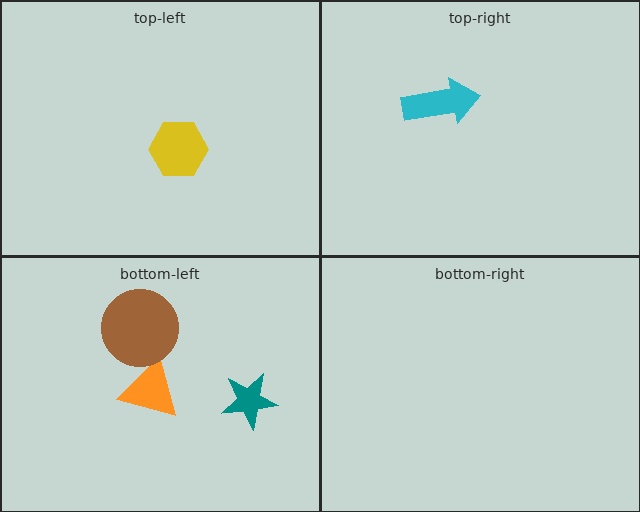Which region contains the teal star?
The bottom-left region.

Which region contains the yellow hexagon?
The top-left region.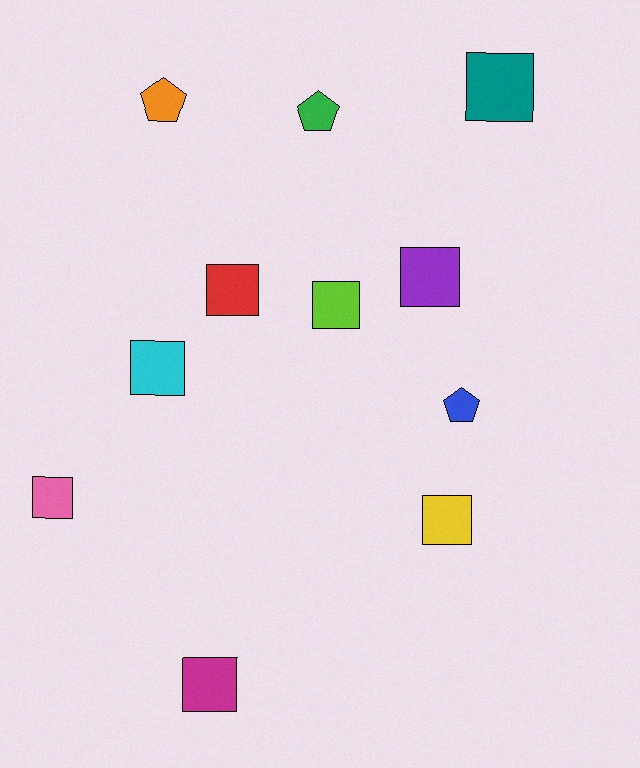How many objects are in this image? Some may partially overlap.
There are 11 objects.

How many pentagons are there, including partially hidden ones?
There are 3 pentagons.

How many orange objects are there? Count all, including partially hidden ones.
There is 1 orange object.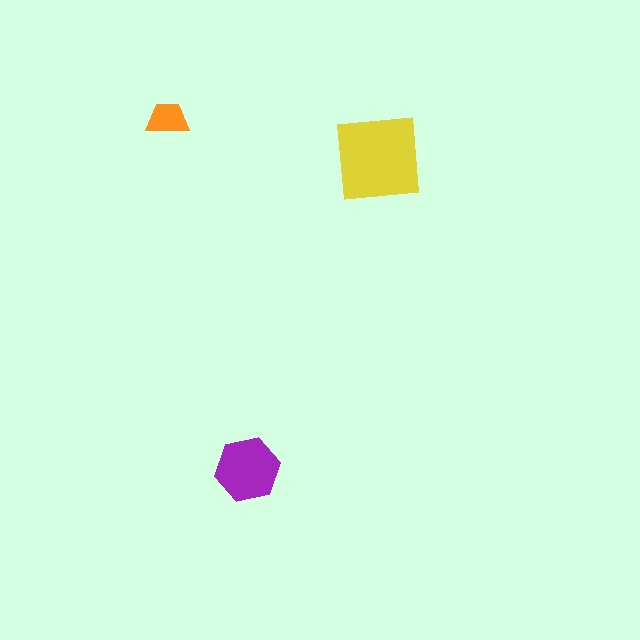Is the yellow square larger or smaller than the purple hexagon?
Larger.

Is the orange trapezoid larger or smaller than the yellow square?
Smaller.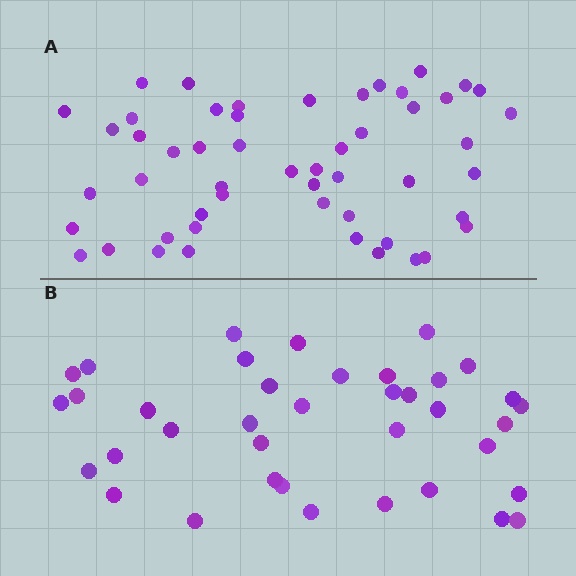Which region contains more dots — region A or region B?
Region A (the top region) has more dots.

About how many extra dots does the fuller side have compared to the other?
Region A has approximately 15 more dots than region B.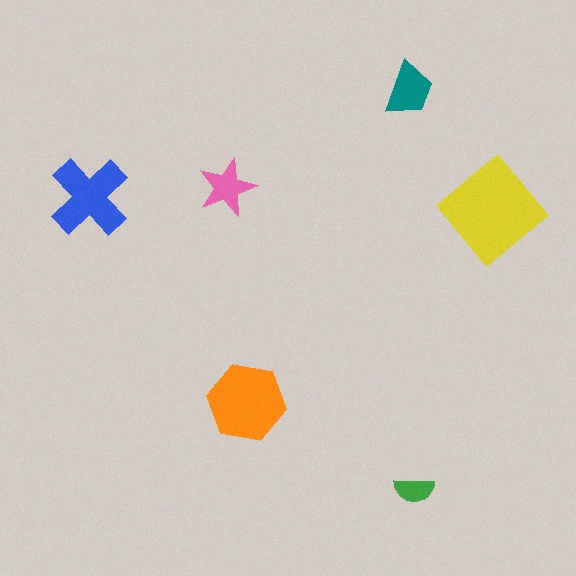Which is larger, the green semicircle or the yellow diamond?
The yellow diamond.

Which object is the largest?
The yellow diamond.